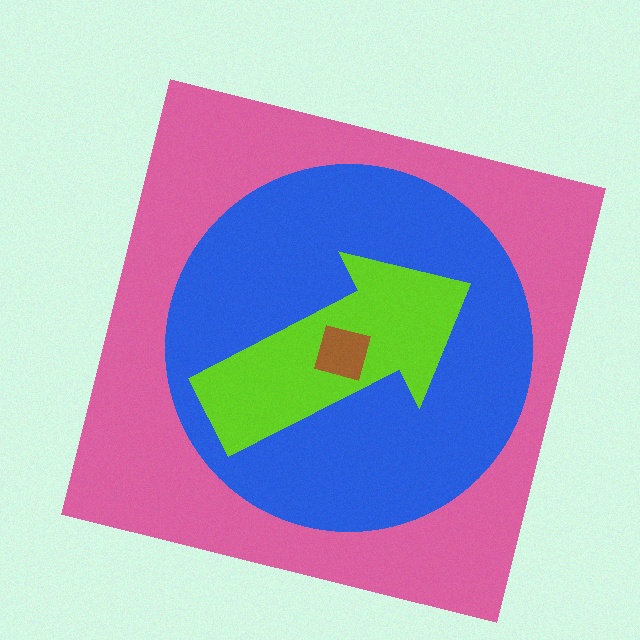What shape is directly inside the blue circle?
The lime arrow.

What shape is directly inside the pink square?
The blue circle.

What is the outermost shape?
The pink square.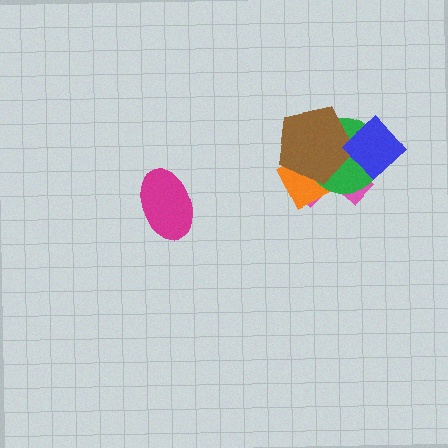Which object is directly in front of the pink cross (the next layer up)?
The orange diamond is directly in front of the pink cross.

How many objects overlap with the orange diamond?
3 objects overlap with the orange diamond.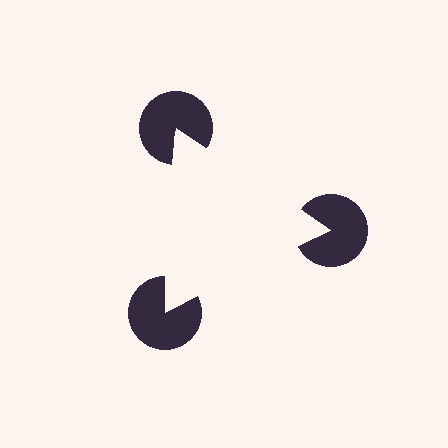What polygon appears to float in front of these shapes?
An illusory triangle — its edges are inferred from the aligned wedge cuts in the pac-man discs, not physically drawn.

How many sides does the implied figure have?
3 sides.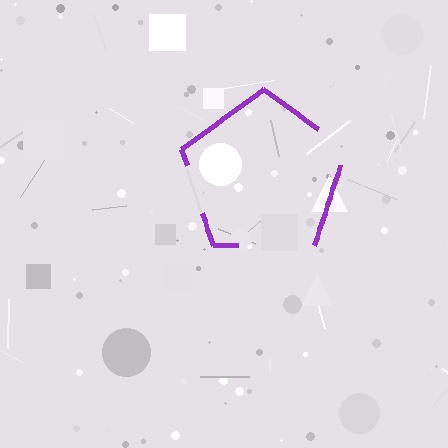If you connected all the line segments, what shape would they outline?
They would outline a pentagon.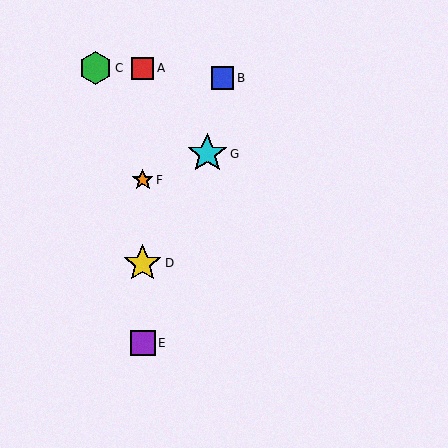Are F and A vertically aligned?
Yes, both are at x≈143.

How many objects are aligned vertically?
4 objects (A, D, E, F) are aligned vertically.